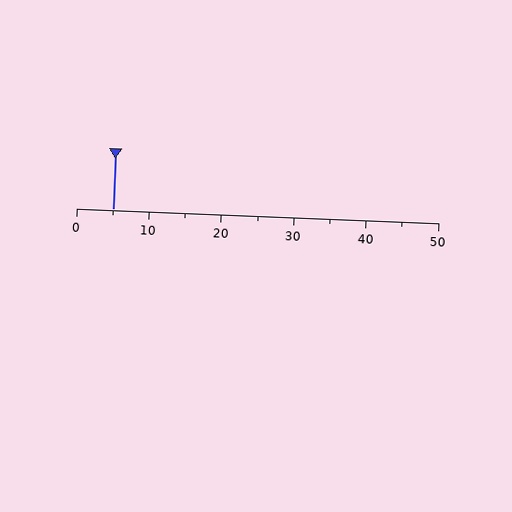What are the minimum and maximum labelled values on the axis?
The axis runs from 0 to 50.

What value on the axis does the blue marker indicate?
The marker indicates approximately 5.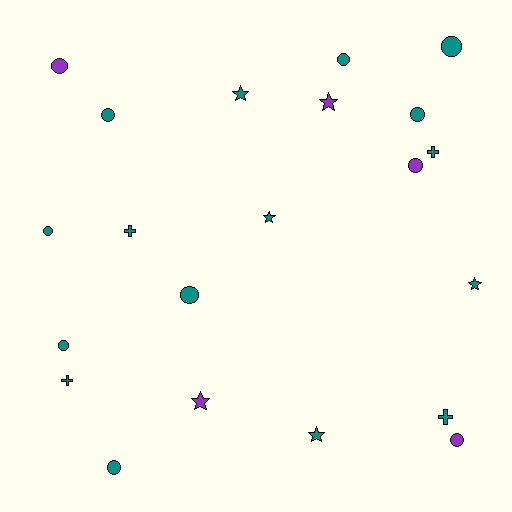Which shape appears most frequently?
Circle, with 11 objects.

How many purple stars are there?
There are 2 purple stars.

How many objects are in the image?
There are 21 objects.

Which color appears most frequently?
Teal, with 16 objects.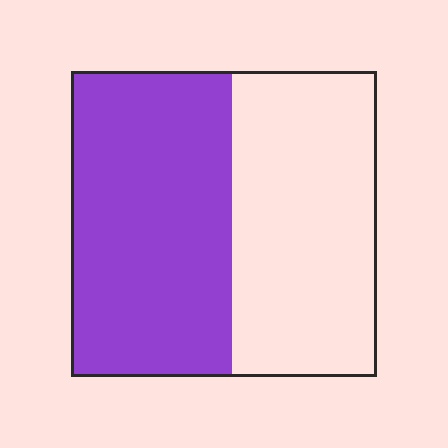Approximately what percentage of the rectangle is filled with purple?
Approximately 55%.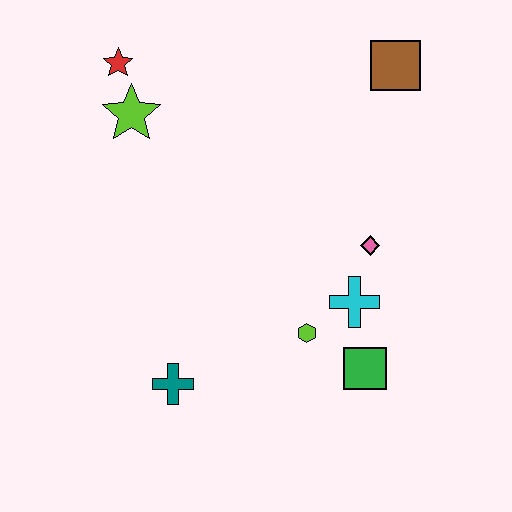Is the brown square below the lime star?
No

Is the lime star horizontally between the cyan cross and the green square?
No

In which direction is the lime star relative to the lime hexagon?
The lime star is above the lime hexagon.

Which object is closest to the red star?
The lime star is closest to the red star.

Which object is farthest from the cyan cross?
The red star is farthest from the cyan cross.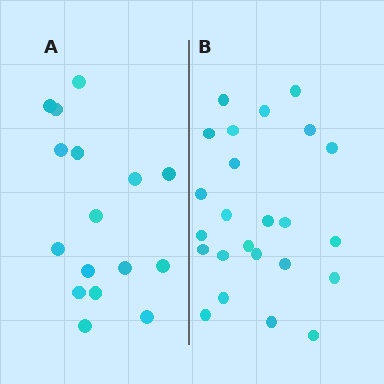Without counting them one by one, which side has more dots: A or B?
Region B (the right region) has more dots.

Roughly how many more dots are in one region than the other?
Region B has roughly 8 or so more dots than region A.